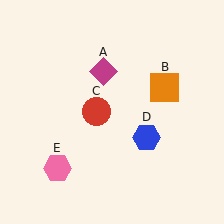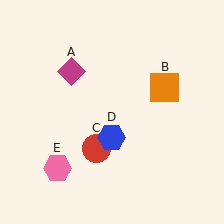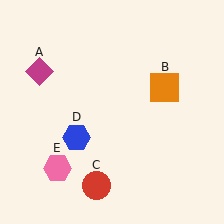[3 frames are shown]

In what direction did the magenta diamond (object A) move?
The magenta diamond (object A) moved left.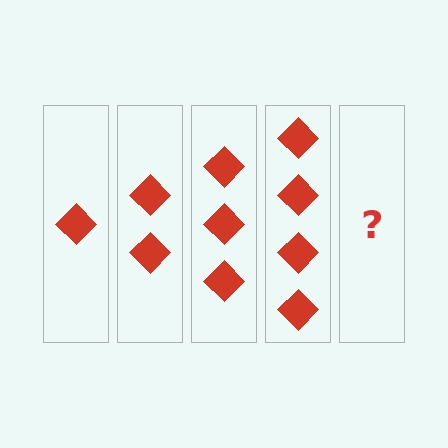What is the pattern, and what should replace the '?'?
The pattern is that each step adds one more diamond. The '?' should be 5 diamonds.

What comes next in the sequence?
The next element should be 5 diamonds.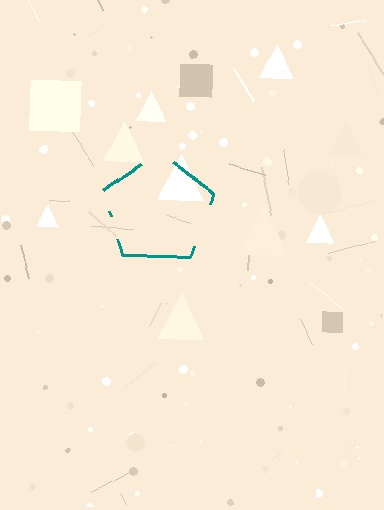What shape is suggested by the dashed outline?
The dashed outline suggests a pentagon.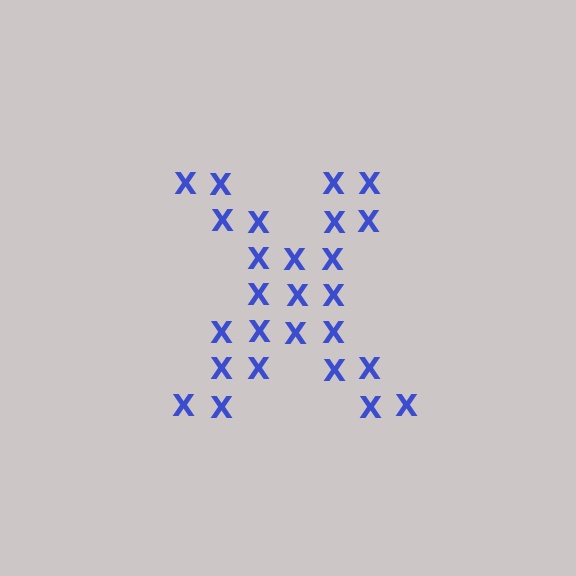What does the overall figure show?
The overall figure shows the letter X.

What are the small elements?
The small elements are letter X's.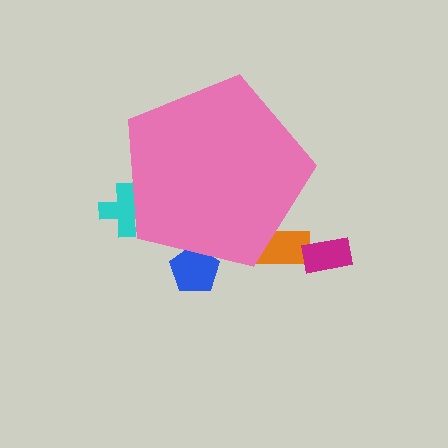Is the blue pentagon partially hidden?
Yes, the blue pentagon is partially hidden behind the pink pentagon.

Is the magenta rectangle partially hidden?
No, the magenta rectangle is fully visible.